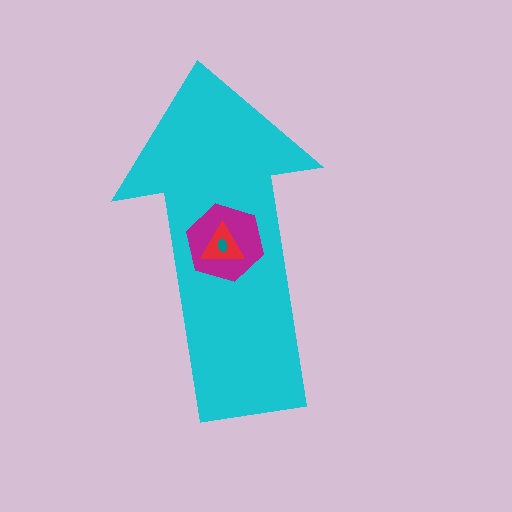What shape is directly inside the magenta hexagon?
The red triangle.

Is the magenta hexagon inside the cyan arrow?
Yes.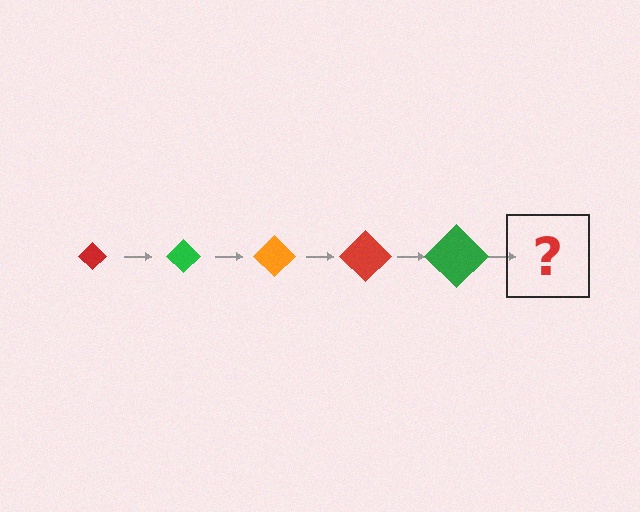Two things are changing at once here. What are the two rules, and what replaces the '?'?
The two rules are that the diamond grows larger each step and the color cycles through red, green, and orange. The '?' should be an orange diamond, larger than the previous one.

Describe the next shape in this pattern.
It should be an orange diamond, larger than the previous one.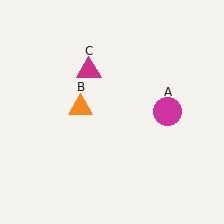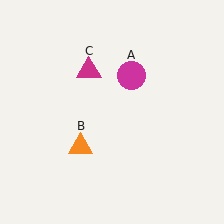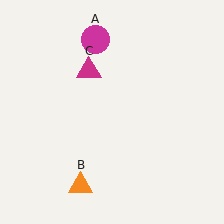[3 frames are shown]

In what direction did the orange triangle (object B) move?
The orange triangle (object B) moved down.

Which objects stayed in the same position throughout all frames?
Magenta triangle (object C) remained stationary.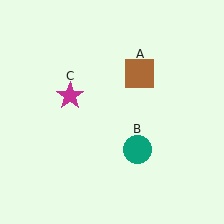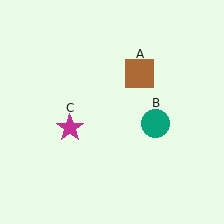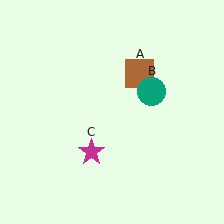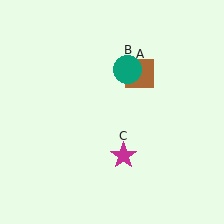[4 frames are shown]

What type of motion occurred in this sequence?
The teal circle (object B), magenta star (object C) rotated counterclockwise around the center of the scene.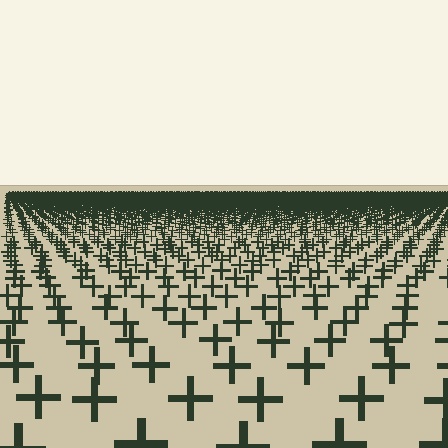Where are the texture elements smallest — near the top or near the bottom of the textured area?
Near the top.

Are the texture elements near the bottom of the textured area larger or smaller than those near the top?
Larger. Near the bottom, elements are closer to the viewer and appear at a bigger on-screen size.